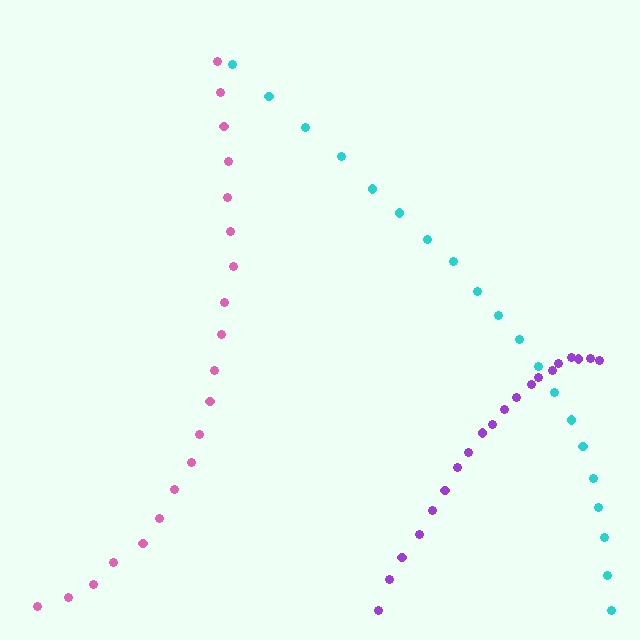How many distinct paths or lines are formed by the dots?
There are 3 distinct paths.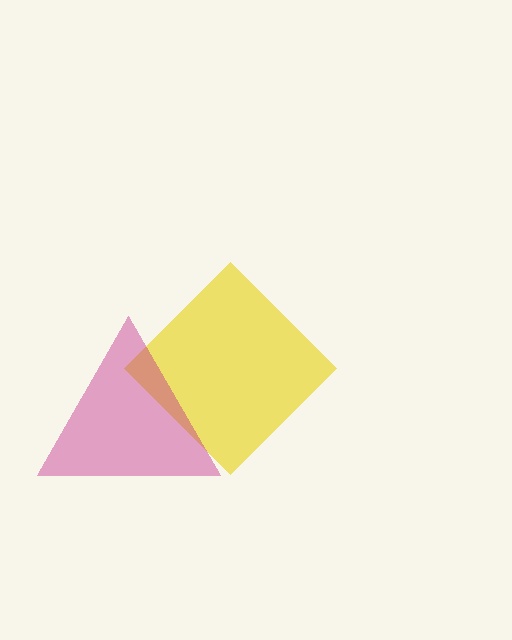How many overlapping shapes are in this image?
There are 2 overlapping shapes in the image.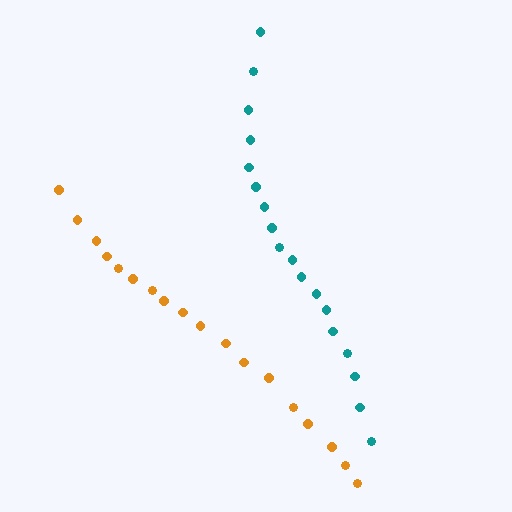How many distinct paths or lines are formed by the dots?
There are 2 distinct paths.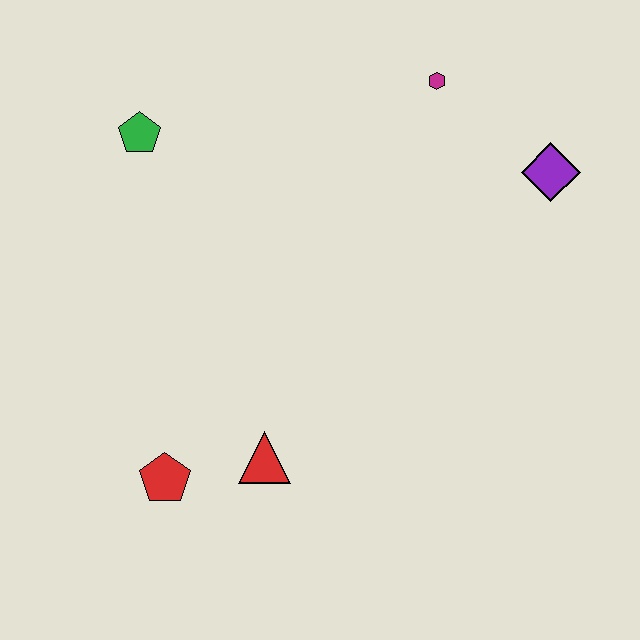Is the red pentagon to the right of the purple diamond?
No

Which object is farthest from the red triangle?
The magenta hexagon is farthest from the red triangle.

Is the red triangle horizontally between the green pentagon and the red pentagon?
No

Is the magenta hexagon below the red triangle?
No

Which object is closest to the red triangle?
The red pentagon is closest to the red triangle.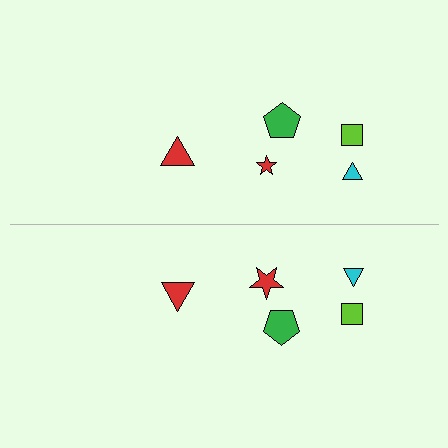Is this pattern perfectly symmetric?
No, the pattern is not perfectly symmetric. The red star on the bottom side has a different size than its mirror counterpart.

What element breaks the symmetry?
The red star on the bottom side has a different size than its mirror counterpart.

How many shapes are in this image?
There are 10 shapes in this image.